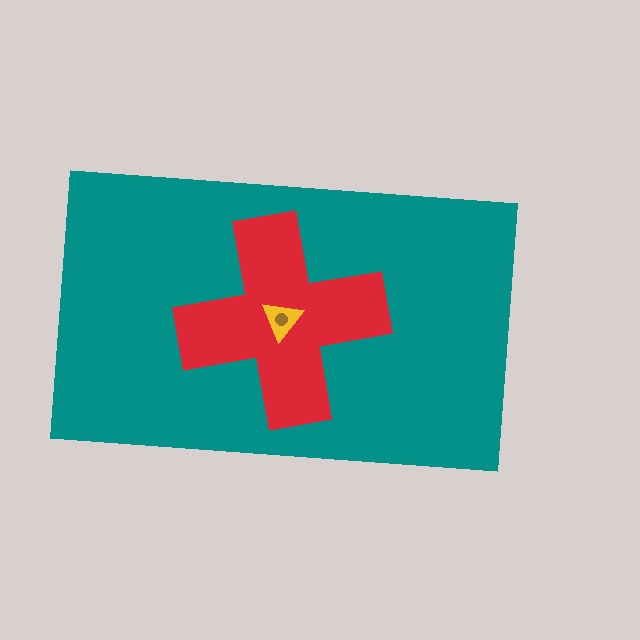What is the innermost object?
The brown circle.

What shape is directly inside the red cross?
The yellow triangle.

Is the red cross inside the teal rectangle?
Yes.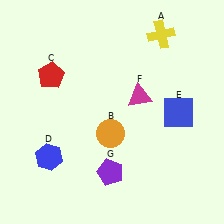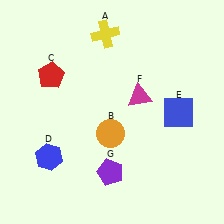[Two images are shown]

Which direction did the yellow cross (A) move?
The yellow cross (A) moved left.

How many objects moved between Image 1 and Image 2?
1 object moved between the two images.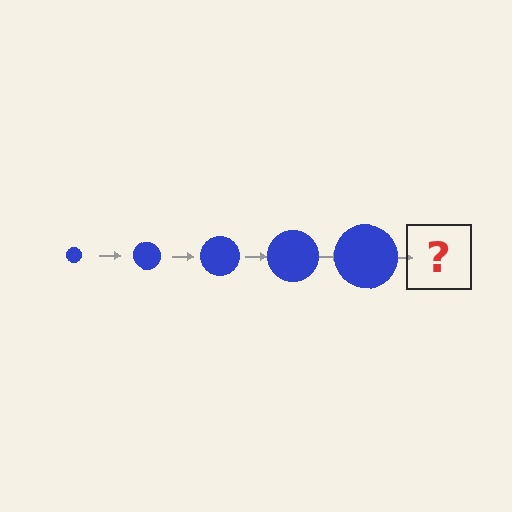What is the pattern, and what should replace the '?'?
The pattern is that the circle gets progressively larger each step. The '?' should be a blue circle, larger than the previous one.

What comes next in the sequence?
The next element should be a blue circle, larger than the previous one.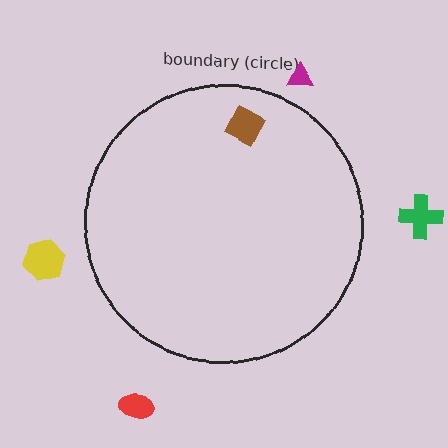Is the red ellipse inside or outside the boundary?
Outside.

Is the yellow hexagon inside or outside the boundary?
Outside.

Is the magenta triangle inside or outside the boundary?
Outside.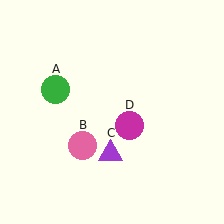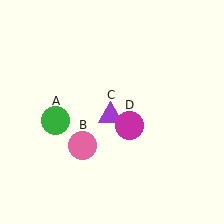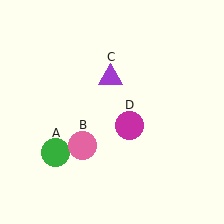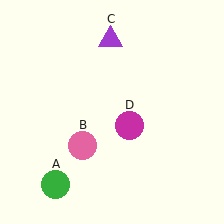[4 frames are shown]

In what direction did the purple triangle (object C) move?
The purple triangle (object C) moved up.